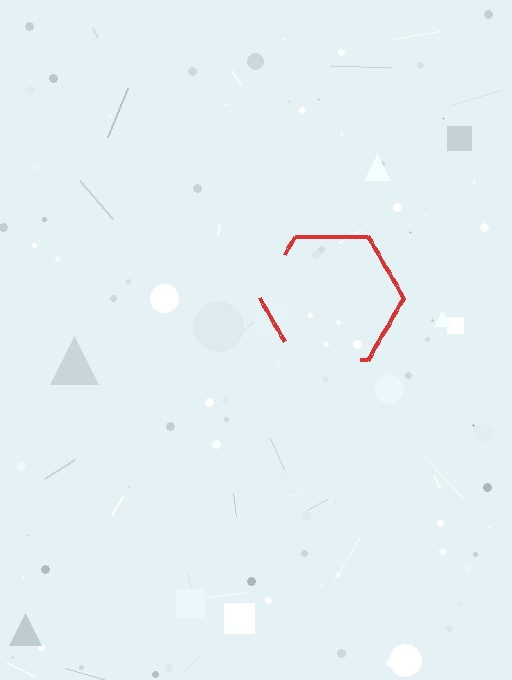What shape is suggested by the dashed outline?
The dashed outline suggests a hexagon.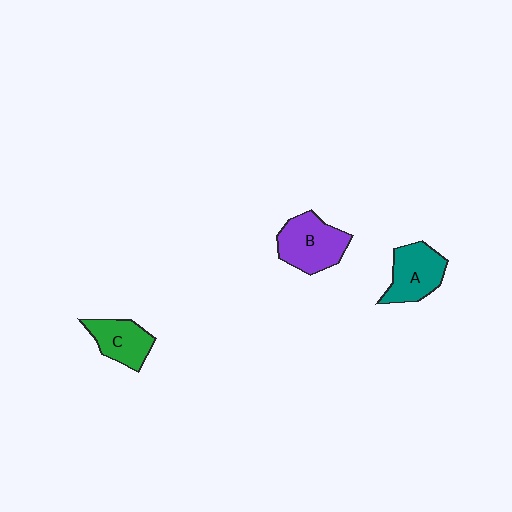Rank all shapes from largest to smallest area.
From largest to smallest: B (purple), A (teal), C (green).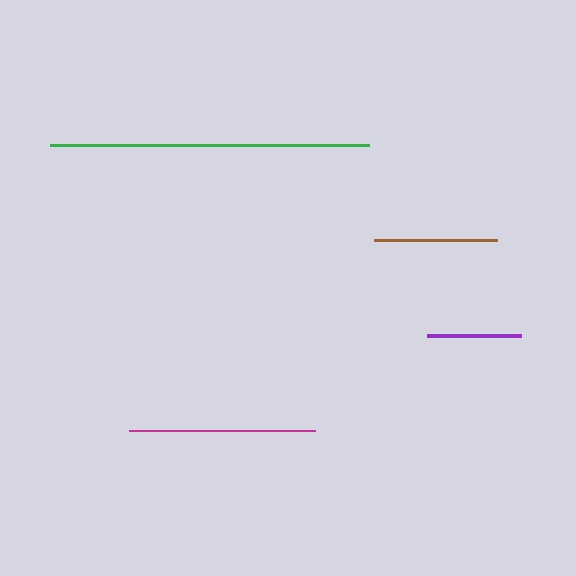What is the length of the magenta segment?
The magenta segment is approximately 186 pixels long.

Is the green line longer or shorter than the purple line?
The green line is longer than the purple line.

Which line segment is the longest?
The green line is the longest at approximately 319 pixels.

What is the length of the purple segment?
The purple segment is approximately 94 pixels long.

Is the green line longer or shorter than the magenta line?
The green line is longer than the magenta line.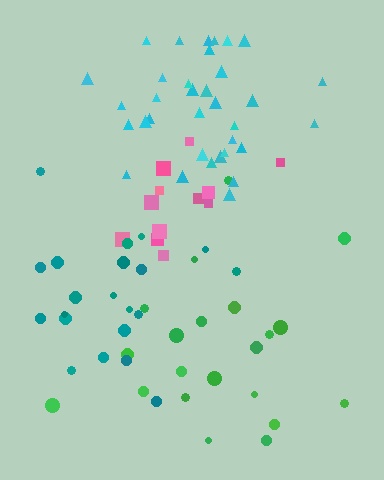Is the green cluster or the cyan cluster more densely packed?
Cyan.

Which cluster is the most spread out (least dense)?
Green.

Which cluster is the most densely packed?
Cyan.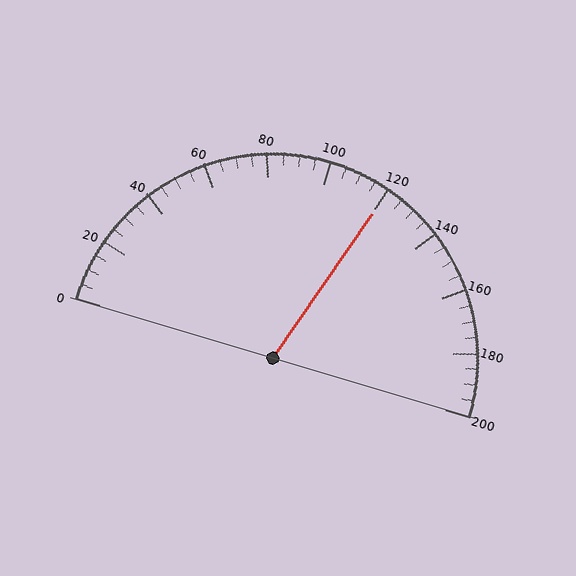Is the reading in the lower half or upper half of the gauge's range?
The reading is in the upper half of the range (0 to 200).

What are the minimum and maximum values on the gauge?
The gauge ranges from 0 to 200.